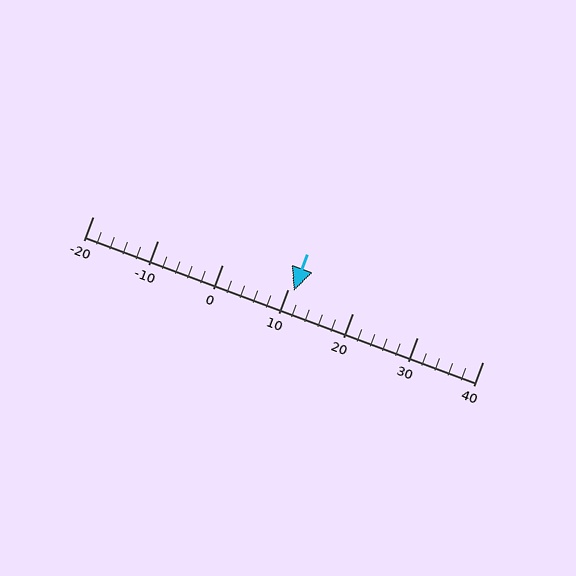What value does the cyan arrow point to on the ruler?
The cyan arrow points to approximately 11.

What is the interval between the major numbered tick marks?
The major tick marks are spaced 10 units apart.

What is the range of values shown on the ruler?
The ruler shows values from -20 to 40.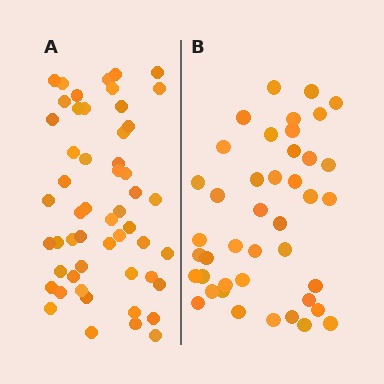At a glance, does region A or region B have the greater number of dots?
Region A (the left region) has more dots.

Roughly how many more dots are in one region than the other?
Region A has roughly 12 or so more dots than region B.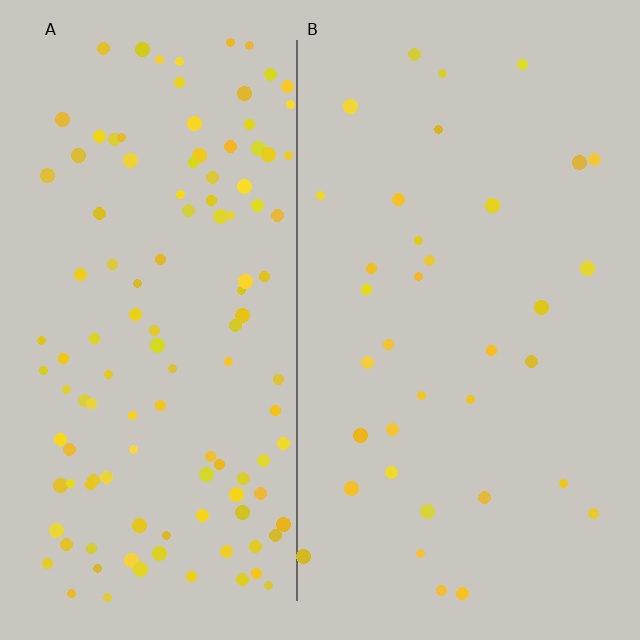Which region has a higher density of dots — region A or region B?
A (the left).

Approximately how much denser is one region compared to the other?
Approximately 3.4× — region A over region B.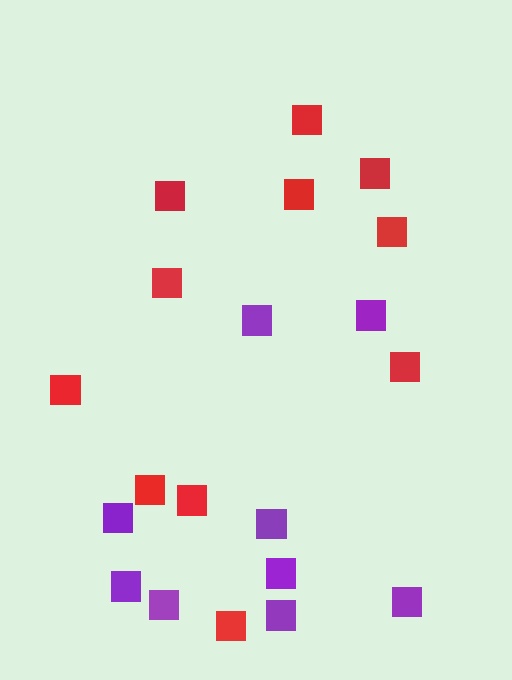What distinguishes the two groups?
There are 2 groups: one group of purple squares (9) and one group of red squares (11).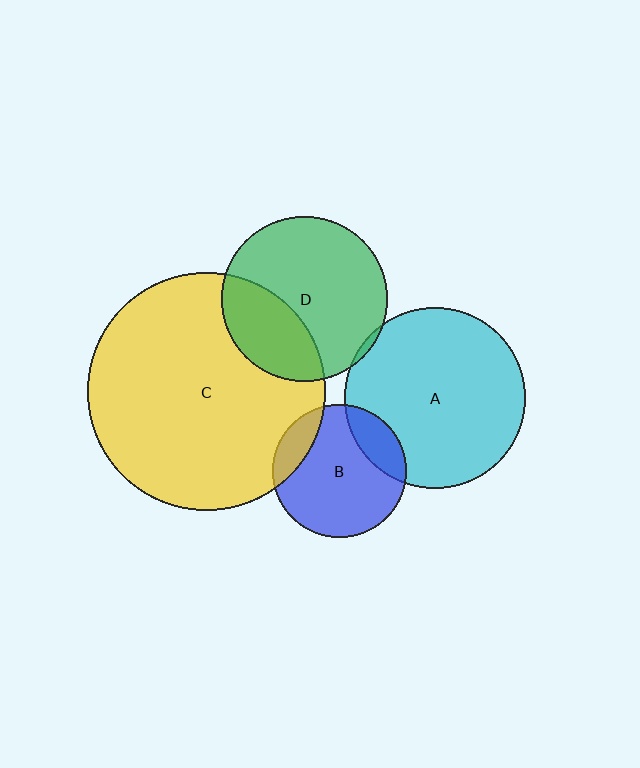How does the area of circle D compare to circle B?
Approximately 1.5 times.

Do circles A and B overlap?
Yes.